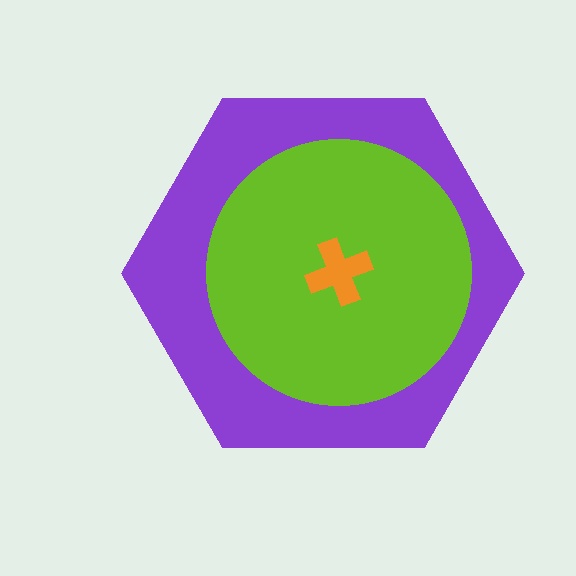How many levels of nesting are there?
3.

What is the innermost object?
The orange cross.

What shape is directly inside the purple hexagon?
The lime circle.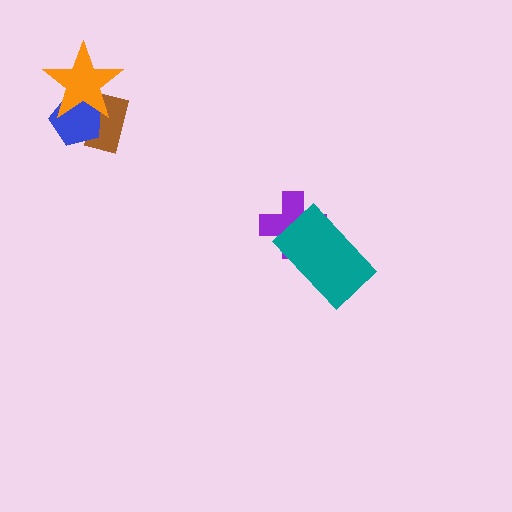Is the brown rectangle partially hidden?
Yes, it is partially covered by another shape.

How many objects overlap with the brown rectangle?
2 objects overlap with the brown rectangle.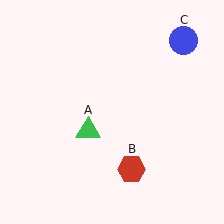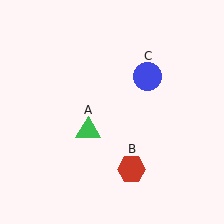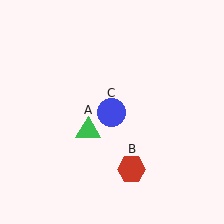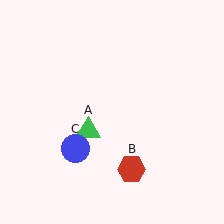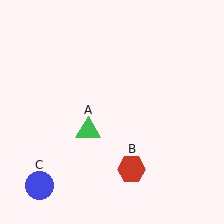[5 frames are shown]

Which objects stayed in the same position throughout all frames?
Green triangle (object A) and red hexagon (object B) remained stationary.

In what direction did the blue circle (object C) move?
The blue circle (object C) moved down and to the left.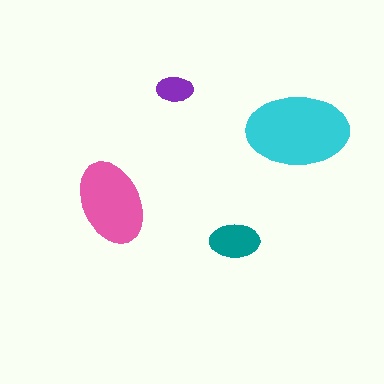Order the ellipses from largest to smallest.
the cyan one, the pink one, the teal one, the purple one.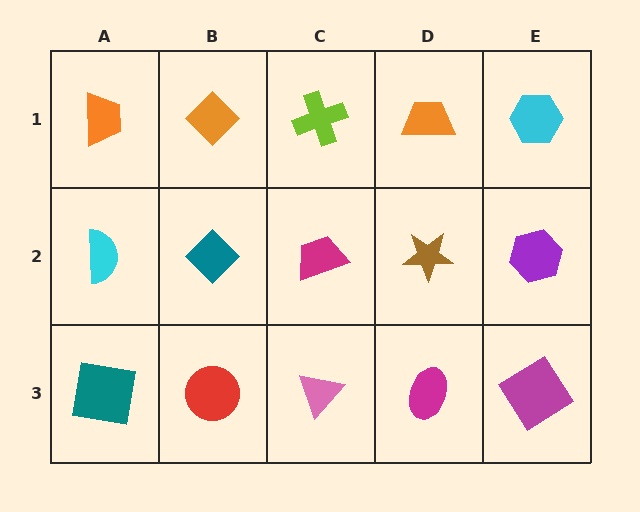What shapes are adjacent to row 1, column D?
A brown star (row 2, column D), a lime cross (row 1, column C), a cyan hexagon (row 1, column E).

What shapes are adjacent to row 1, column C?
A magenta trapezoid (row 2, column C), an orange diamond (row 1, column B), an orange trapezoid (row 1, column D).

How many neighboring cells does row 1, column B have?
3.